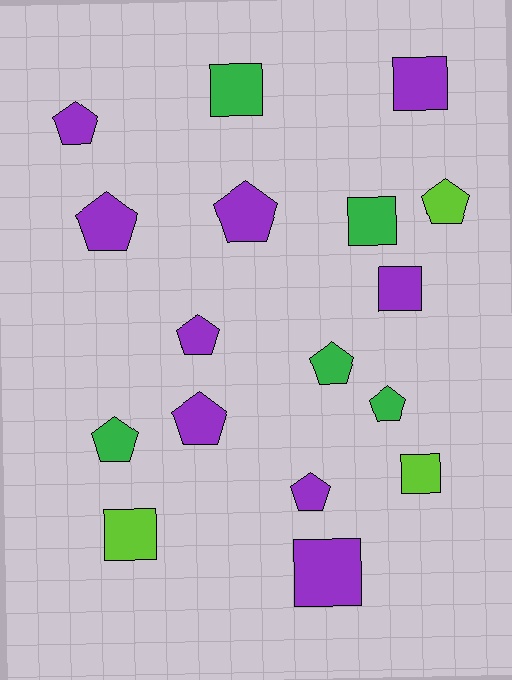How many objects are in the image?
There are 17 objects.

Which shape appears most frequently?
Pentagon, with 10 objects.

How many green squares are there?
There are 2 green squares.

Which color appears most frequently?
Purple, with 9 objects.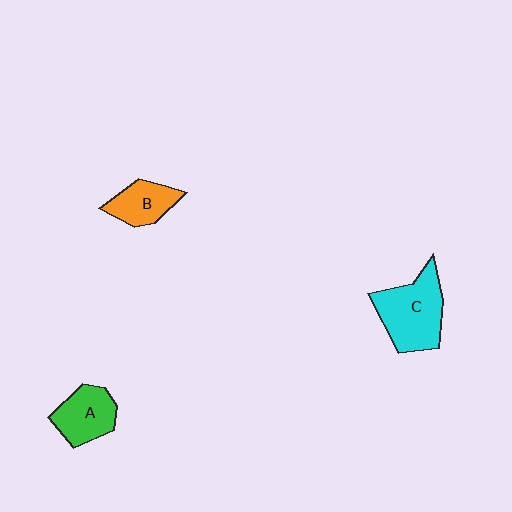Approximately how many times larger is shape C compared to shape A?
Approximately 1.5 times.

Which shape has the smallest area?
Shape B (orange).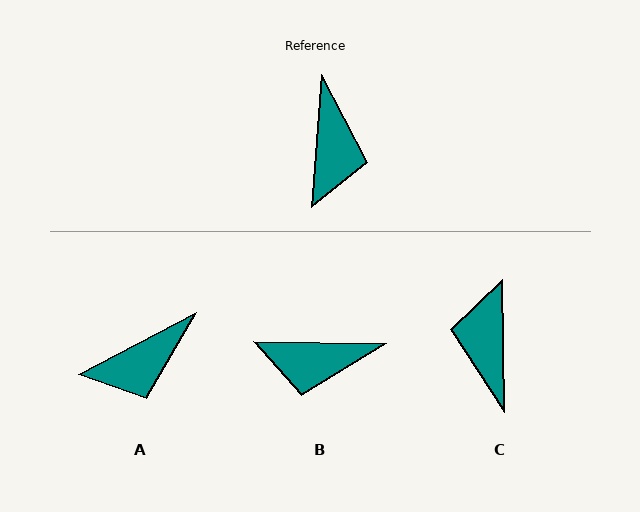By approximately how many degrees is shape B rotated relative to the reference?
Approximately 86 degrees clockwise.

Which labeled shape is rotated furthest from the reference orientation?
C, about 175 degrees away.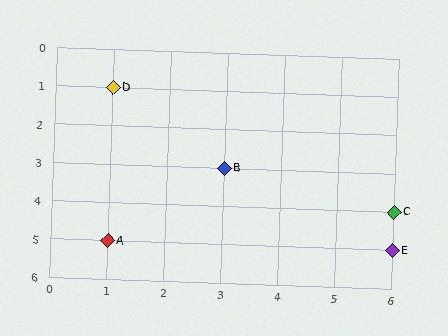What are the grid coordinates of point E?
Point E is at grid coordinates (6, 5).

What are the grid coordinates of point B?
Point B is at grid coordinates (3, 3).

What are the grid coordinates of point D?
Point D is at grid coordinates (1, 1).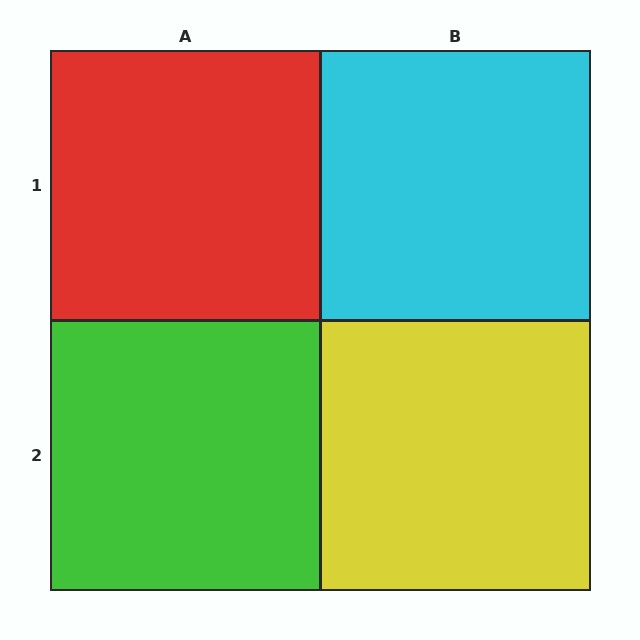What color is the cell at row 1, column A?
Red.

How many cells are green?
1 cell is green.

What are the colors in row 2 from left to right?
Green, yellow.